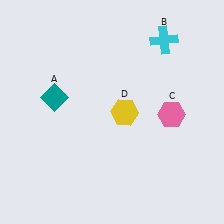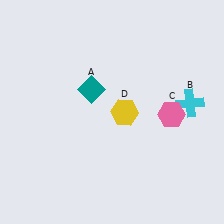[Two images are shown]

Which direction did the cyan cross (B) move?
The cyan cross (B) moved down.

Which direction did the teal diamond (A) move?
The teal diamond (A) moved right.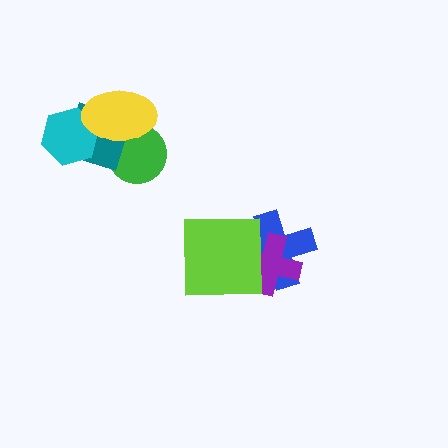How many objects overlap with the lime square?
2 objects overlap with the lime square.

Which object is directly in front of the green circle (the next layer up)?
The teal diamond is directly in front of the green circle.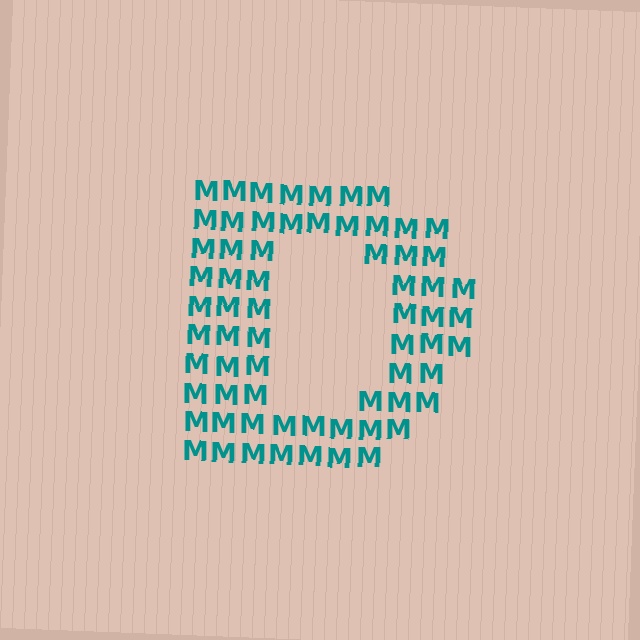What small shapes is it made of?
It is made of small letter M's.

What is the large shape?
The large shape is the letter D.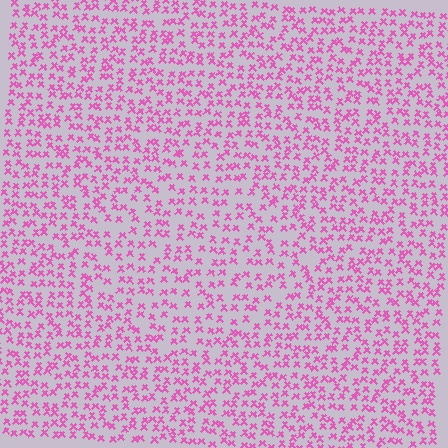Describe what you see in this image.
The image contains small pink elements arranged at two different densities. A diamond-shaped region is visible where the elements are less densely packed than the surrounding area.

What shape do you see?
I see a diamond.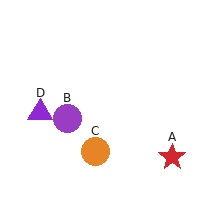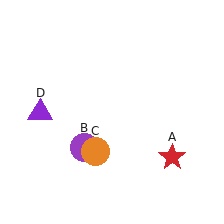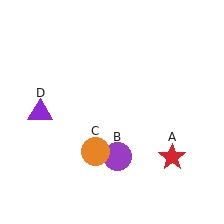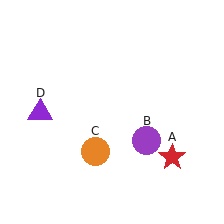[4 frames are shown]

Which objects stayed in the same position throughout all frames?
Red star (object A) and orange circle (object C) and purple triangle (object D) remained stationary.